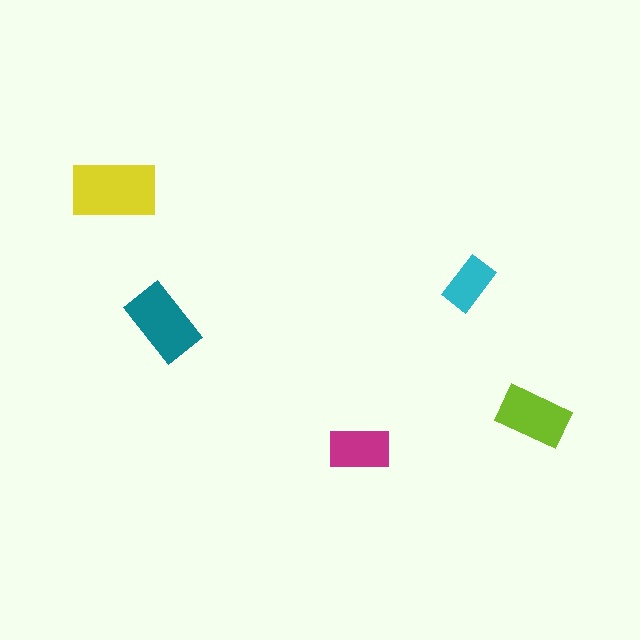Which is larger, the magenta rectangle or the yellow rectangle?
The yellow one.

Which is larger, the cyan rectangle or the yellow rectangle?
The yellow one.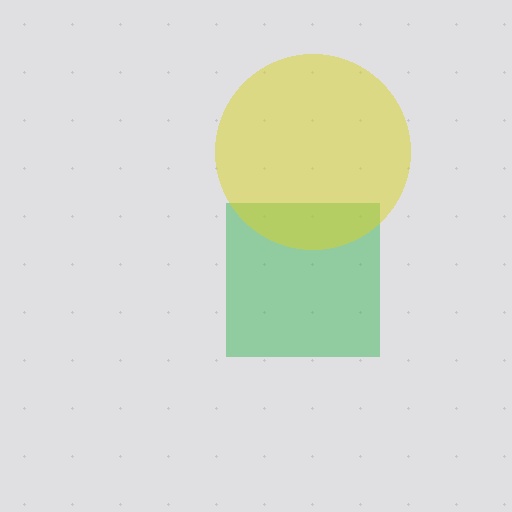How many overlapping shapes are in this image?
There are 2 overlapping shapes in the image.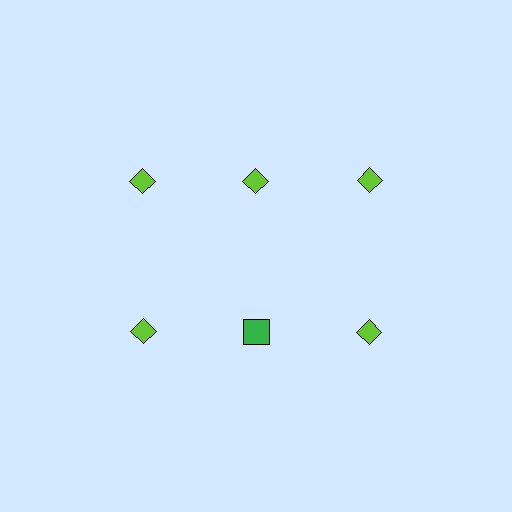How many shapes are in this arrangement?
There are 6 shapes arranged in a grid pattern.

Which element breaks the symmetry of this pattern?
The green square in the second row, second from left column breaks the symmetry. All other shapes are lime diamonds.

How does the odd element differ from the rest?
It differs in both color (green instead of lime) and shape (square instead of diamond).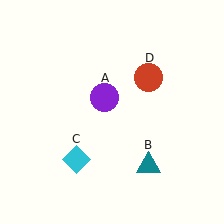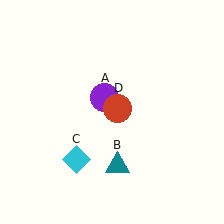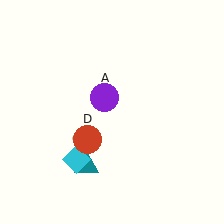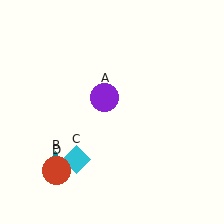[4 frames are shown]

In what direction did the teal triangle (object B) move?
The teal triangle (object B) moved left.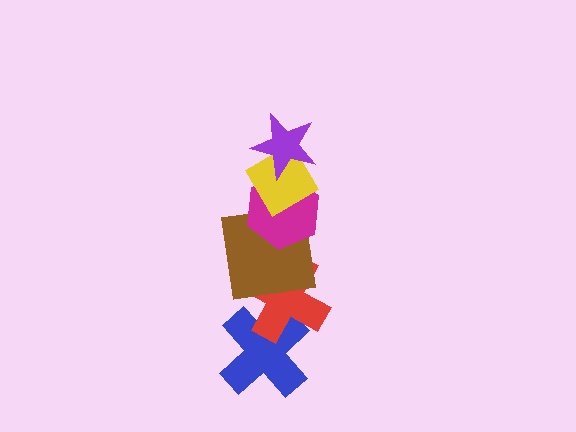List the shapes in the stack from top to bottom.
From top to bottom: the purple star, the yellow diamond, the magenta hexagon, the brown square, the red cross, the blue cross.